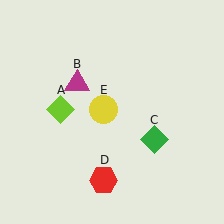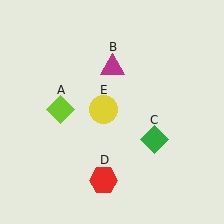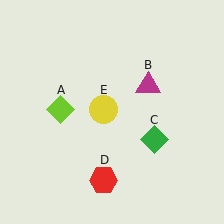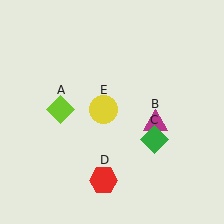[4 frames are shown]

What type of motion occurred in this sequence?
The magenta triangle (object B) rotated clockwise around the center of the scene.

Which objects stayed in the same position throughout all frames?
Lime diamond (object A) and green diamond (object C) and red hexagon (object D) and yellow circle (object E) remained stationary.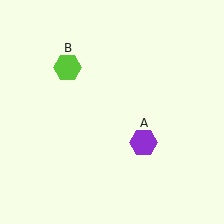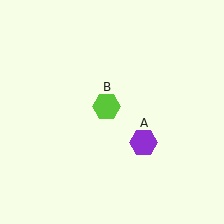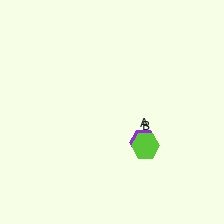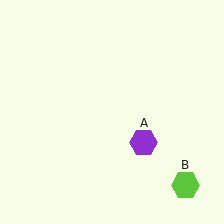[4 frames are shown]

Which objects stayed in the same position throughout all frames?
Purple hexagon (object A) remained stationary.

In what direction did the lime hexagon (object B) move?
The lime hexagon (object B) moved down and to the right.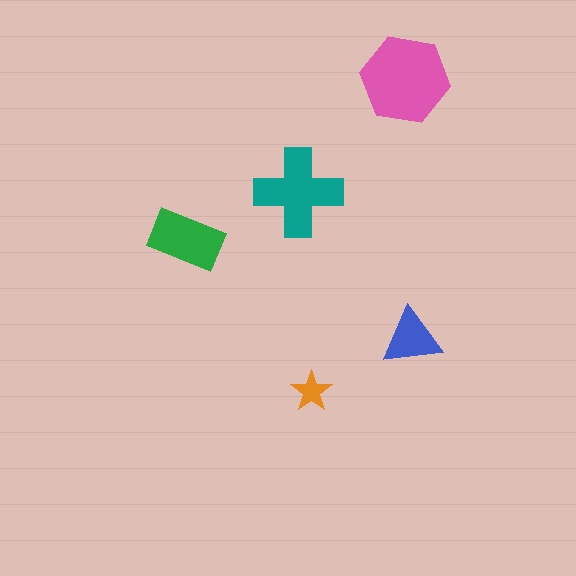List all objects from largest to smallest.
The pink hexagon, the teal cross, the green rectangle, the blue triangle, the orange star.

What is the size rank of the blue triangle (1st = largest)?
4th.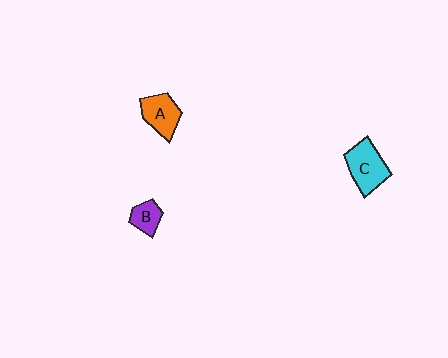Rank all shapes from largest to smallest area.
From largest to smallest: C (cyan), A (orange), B (purple).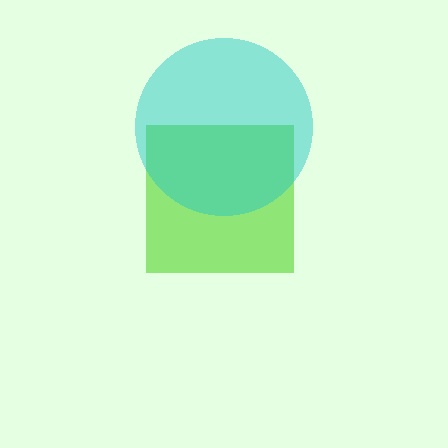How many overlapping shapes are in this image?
There are 2 overlapping shapes in the image.